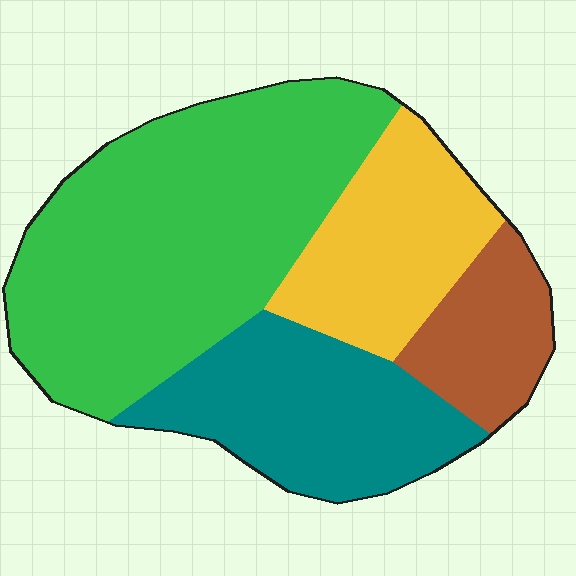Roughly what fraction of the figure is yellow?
Yellow covers 19% of the figure.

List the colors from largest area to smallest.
From largest to smallest: green, teal, yellow, brown.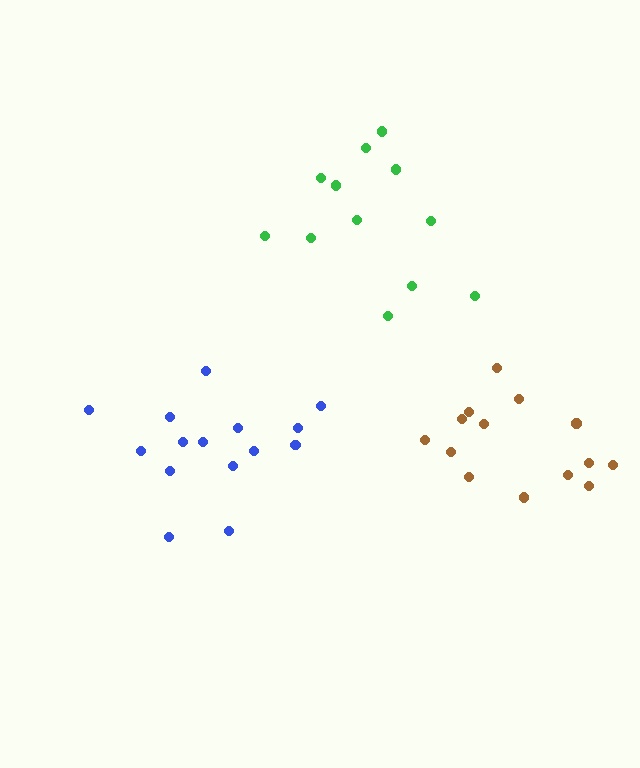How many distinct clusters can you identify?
There are 3 distinct clusters.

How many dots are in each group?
Group 1: 12 dots, Group 2: 15 dots, Group 3: 14 dots (41 total).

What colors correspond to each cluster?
The clusters are colored: green, blue, brown.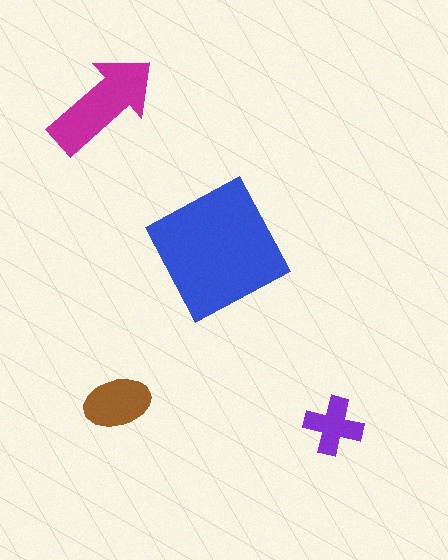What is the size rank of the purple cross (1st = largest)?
4th.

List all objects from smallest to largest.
The purple cross, the brown ellipse, the magenta arrow, the blue square.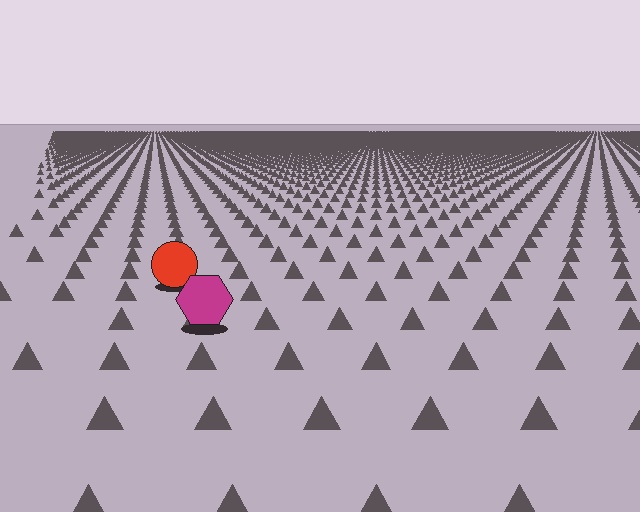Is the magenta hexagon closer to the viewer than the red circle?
Yes. The magenta hexagon is closer — you can tell from the texture gradient: the ground texture is coarser near it.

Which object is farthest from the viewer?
The red circle is farthest from the viewer. It appears smaller and the ground texture around it is denser.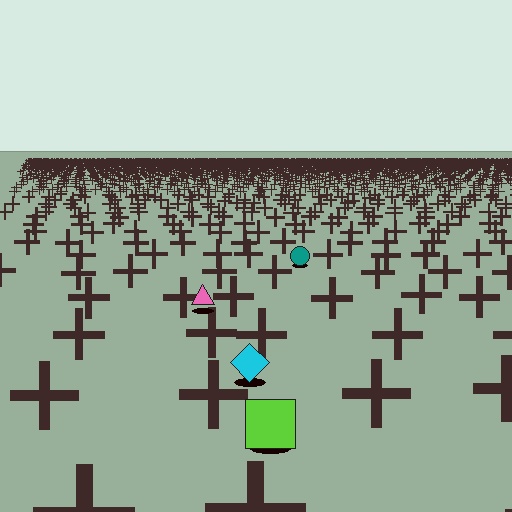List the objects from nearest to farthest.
From nearest to farthest: the lime square, the cyan diamond, the pink triangle, the teal circle.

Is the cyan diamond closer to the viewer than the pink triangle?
Yes. The cyan diamond is closer — you can tell from the texture gradient: the ground texture is coarser near it.